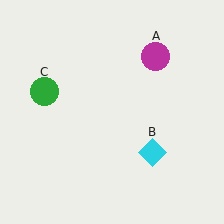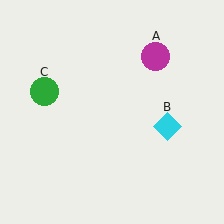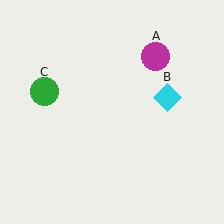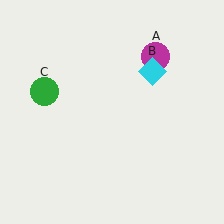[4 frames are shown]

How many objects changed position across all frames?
1 object changed position: cyan diamond (object B).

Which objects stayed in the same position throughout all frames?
Magenta circle (object A) and green circle (object C) remained stationary.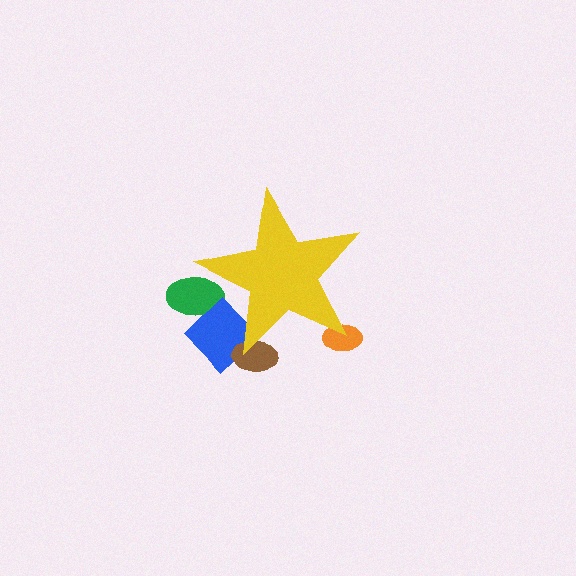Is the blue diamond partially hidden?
Yes, the blue diamond is partially hidden behind the yellow star.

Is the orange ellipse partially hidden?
Yes, the orange ellipse is partially hidden behind the yellow star.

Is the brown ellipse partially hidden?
Yes, the brown ellipse is partially hidden behind the yellow star.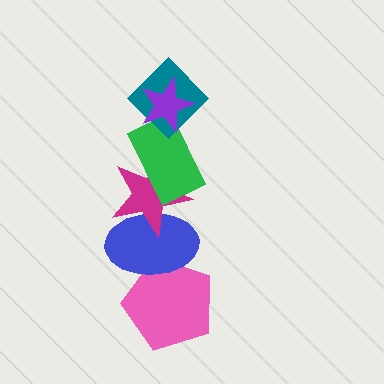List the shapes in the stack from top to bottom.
From top to bottom: the purple star, the teal diamond, the green rectangle, the magenta star, the blue ellipse, the pink pentagon.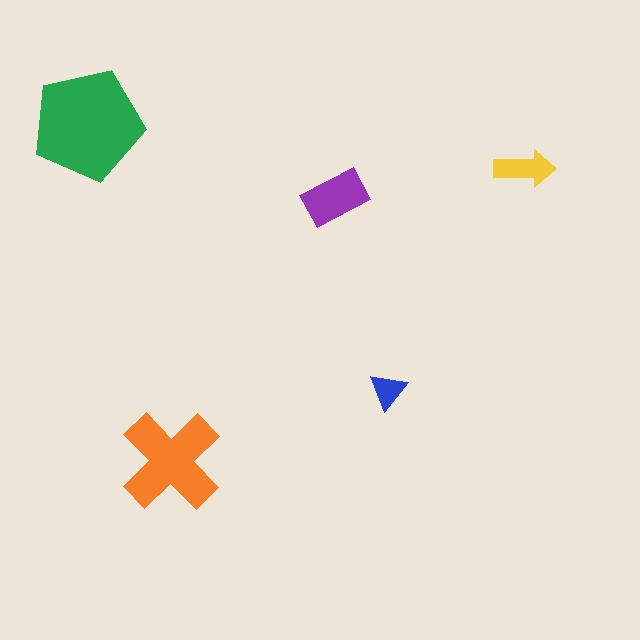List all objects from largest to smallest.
The green pentagon, the orange cross, the purple rectangle, the yellow arrow, the blue triangle.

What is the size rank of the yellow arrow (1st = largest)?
4th.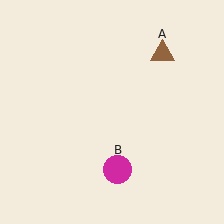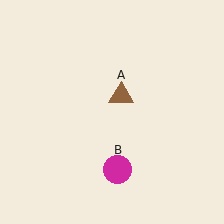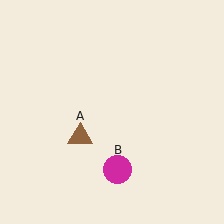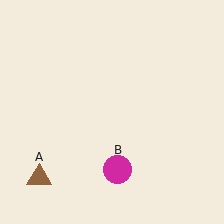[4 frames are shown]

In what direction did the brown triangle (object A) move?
The brown triangle (object A) moved down and to the left.